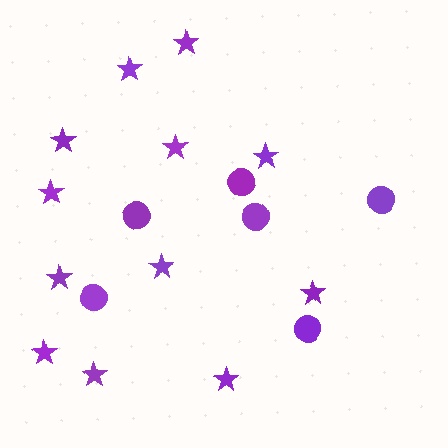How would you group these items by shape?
There are 2 groups: one group of circles (6) and one group of stars (12).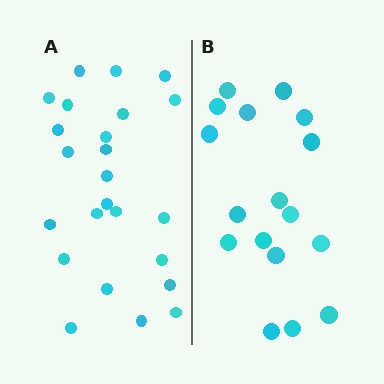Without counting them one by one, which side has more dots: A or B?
Region A (the left region) has more dots.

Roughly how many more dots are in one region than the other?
Region A has roughly 8 or so more dots than region B.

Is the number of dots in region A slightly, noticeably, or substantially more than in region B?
Region A has noticeably more, but not dramatically so. The ratio is roughly 1.4 to 1.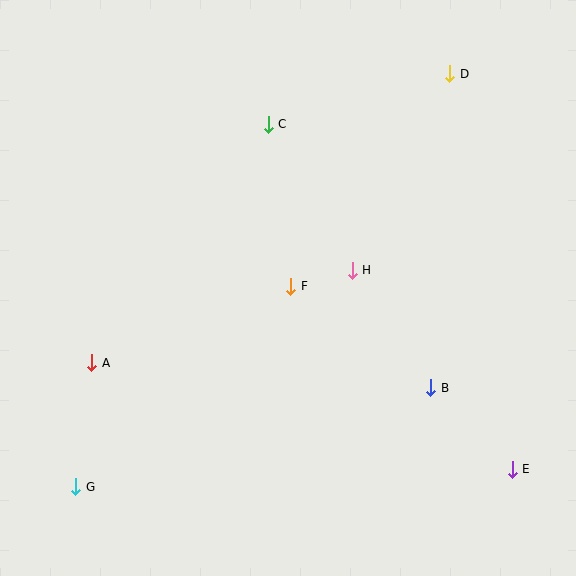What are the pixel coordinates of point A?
Point A is at (92, 363).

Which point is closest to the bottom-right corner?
Point E is closest to the bottom-right corner.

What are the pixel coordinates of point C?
Point C is at (268, 124).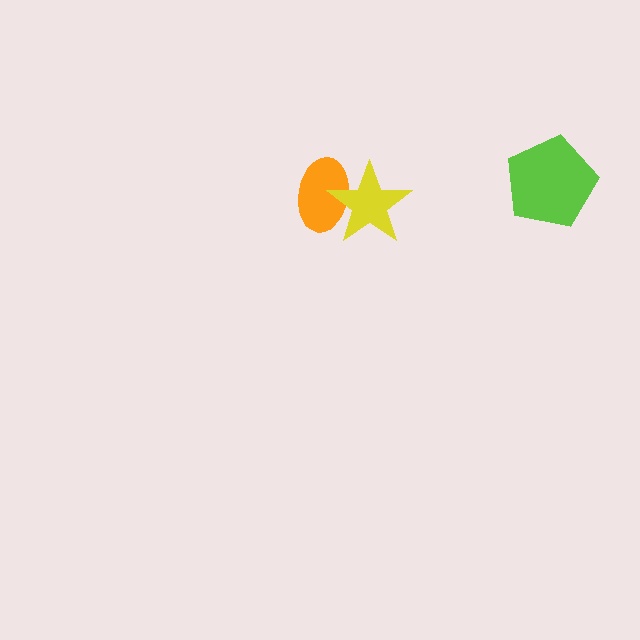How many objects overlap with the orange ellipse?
1 object overlaps with the orange ellipse.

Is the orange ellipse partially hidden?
Yes, it is partially covered by another shape.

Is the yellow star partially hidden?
No, no other shape covers it.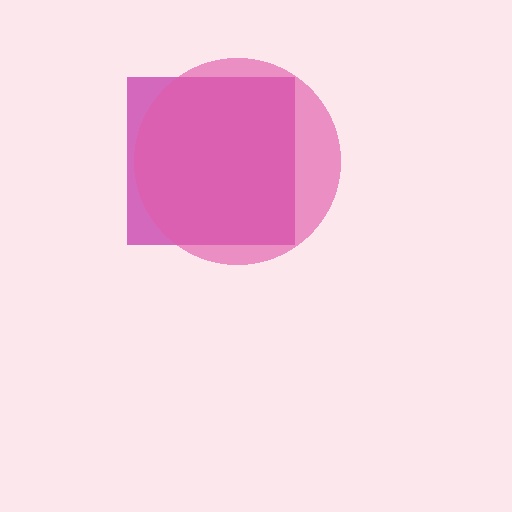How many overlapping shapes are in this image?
There are 2 overlapping shapes in the image.